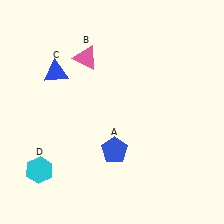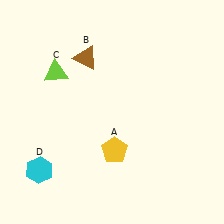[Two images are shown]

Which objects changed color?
A changed from blue to yellow. B changed from pink to brown. C changed from blue to lime.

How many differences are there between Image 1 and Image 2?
There are 3 differences between the two images.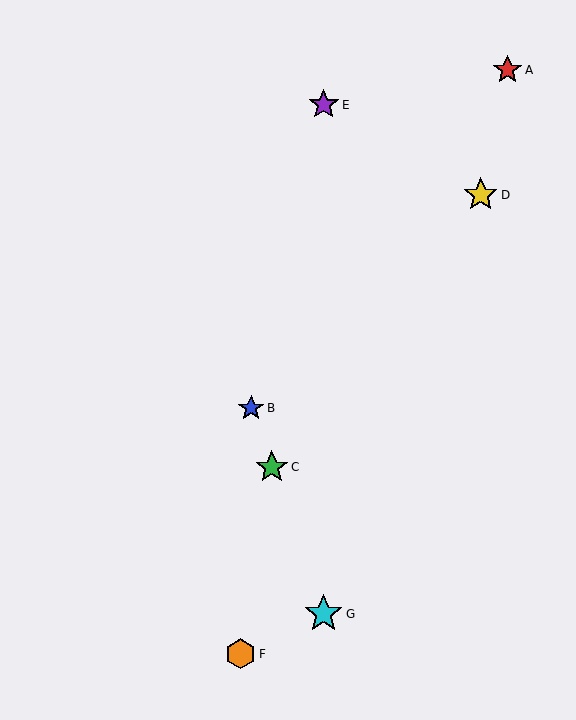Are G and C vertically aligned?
No, G is at x≈324 and C is at x≈272.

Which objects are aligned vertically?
Objects E, G are aligned vertically.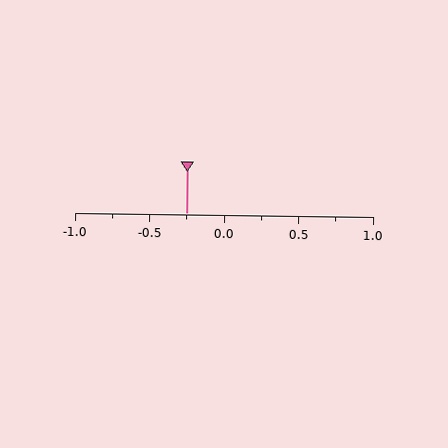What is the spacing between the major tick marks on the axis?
The major ticks are spaced 0.5 apart.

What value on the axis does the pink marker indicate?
The marker indicates approximately -0.25.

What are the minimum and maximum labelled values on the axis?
The axis runs from -1.0 to 1.0.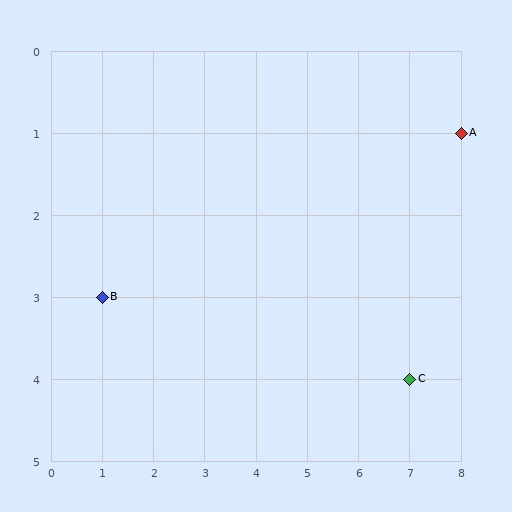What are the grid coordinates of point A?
Point A is at grid coordinates (8, 1).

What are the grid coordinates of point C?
Point C is at grid coordinates (7, 4).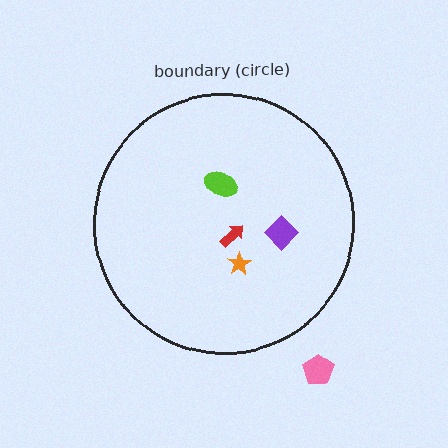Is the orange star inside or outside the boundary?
Inside.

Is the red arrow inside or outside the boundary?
Inside.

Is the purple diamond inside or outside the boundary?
Inside.